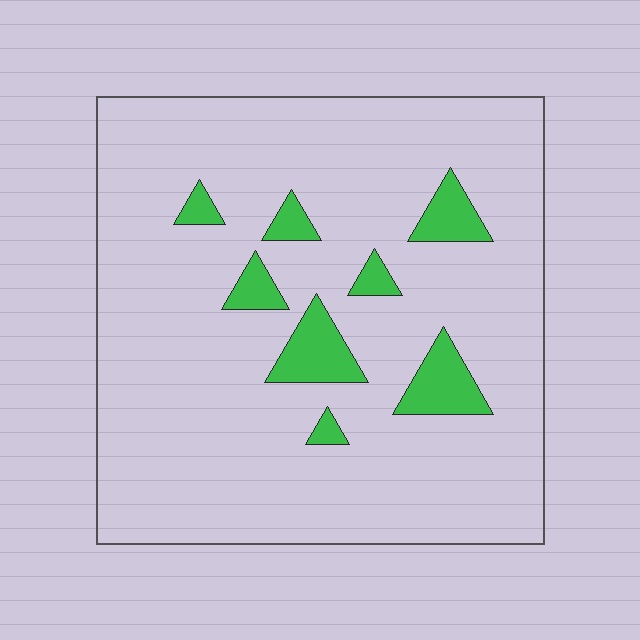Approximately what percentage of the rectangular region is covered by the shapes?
Approximately 10%.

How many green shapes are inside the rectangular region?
8.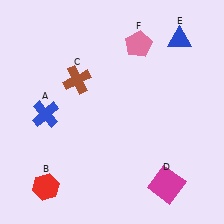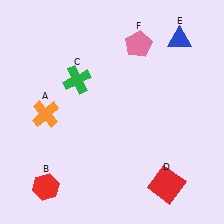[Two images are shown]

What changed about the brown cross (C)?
In Image 1, C is brown. In Image 2, it changed to green.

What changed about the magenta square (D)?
In Image 1, D is magenta. In Image 2, it changed to red.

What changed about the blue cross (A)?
In Image 1, A is blue. In Image 2, it changed to orange.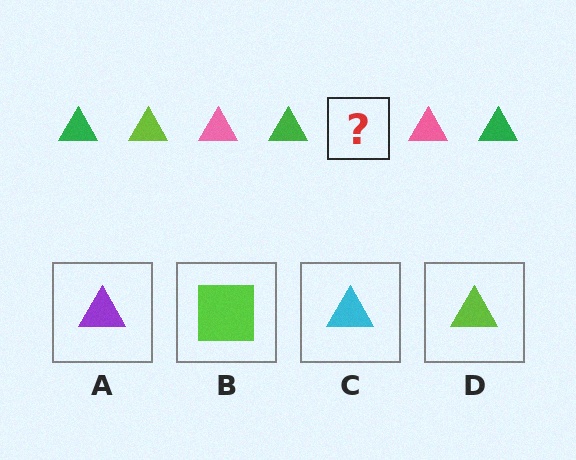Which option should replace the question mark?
Option D.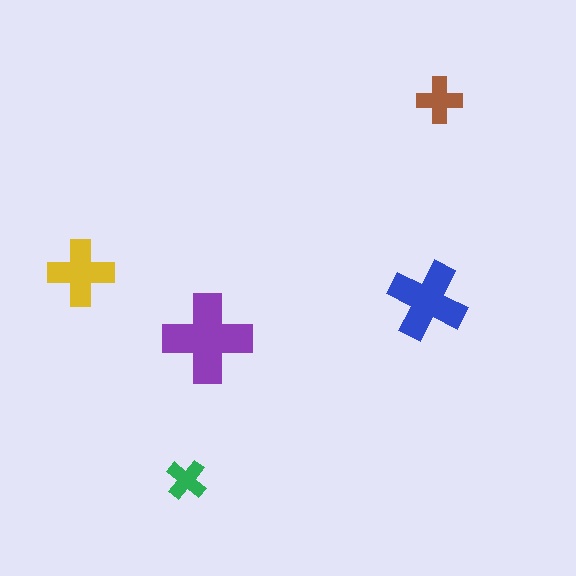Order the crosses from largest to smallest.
the purple one, the blue one, the yellow one, the brown one, the green one.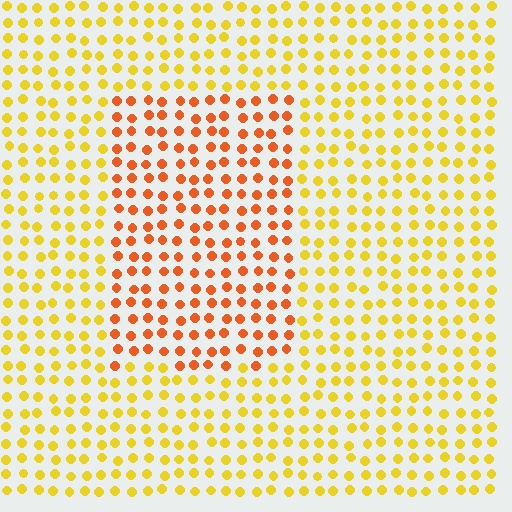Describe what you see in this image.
The image is filled with small yellow elements in a uniform arrangement. A rectangle-shaped region is visible where the elements are tinted to a slightly different hue, forming a subtle color boundary.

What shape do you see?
I see a rectangle.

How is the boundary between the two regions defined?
The boundary is defined purely by a slight shift in hue (about 36 degrees). Spacing, size, and orientation are identical on both sides.